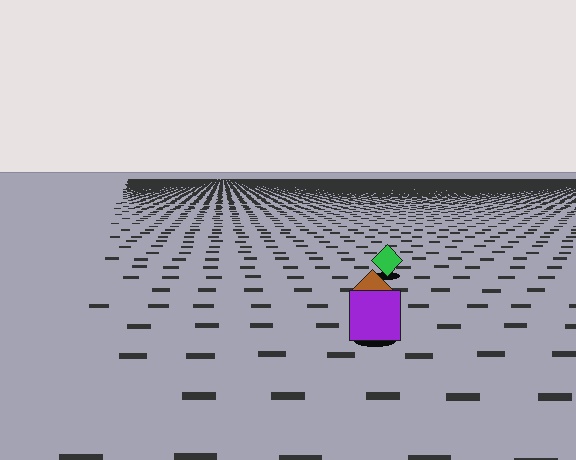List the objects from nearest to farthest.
From nearest to farthest: the purple square, the brown diamond, the green diamond.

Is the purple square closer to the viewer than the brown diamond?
Yes. The purple square is closer — you can tell from the texture gradient: the ground texture is coarser near it.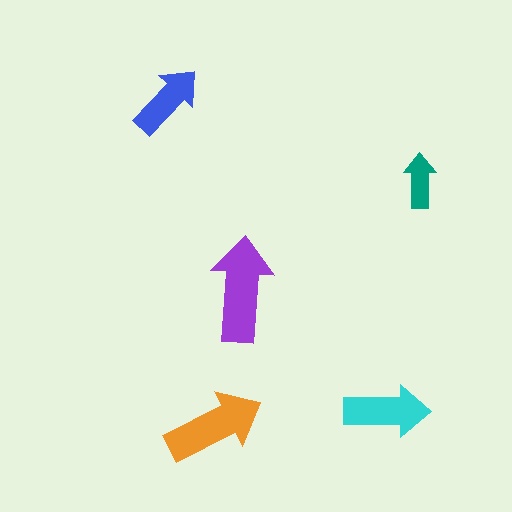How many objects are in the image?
There are 5 objects in the image.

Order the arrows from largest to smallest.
the purple one, the orange one, the cyan one, the blue one, the teal one.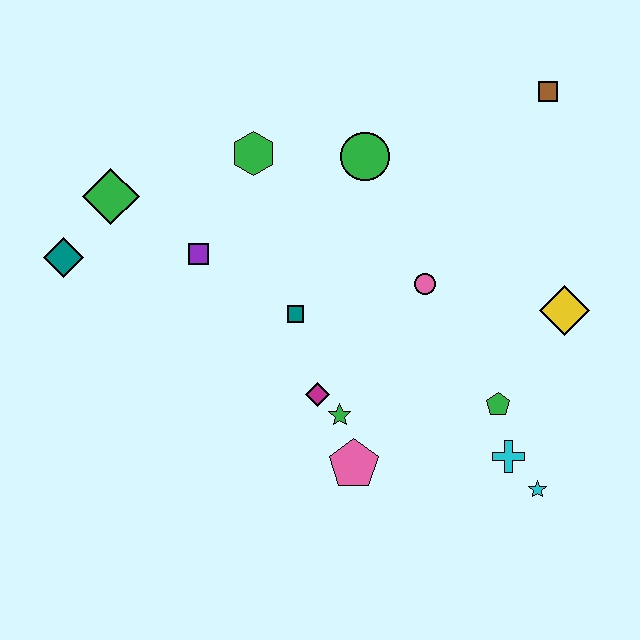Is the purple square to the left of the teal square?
Yes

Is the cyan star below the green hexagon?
Yes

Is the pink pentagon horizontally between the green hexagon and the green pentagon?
Yes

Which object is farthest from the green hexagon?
The cyan star is farthest from the green hexagon.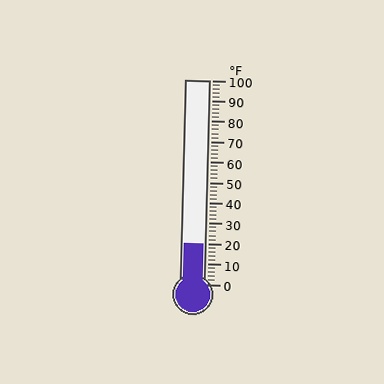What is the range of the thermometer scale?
The thermometer scale ranges from 0°F to 100°F.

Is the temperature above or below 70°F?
The temperature is below 70°F.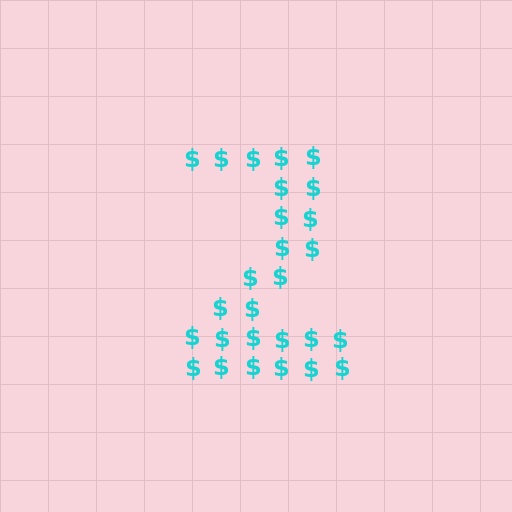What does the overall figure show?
The overall figure shows the digit 2.